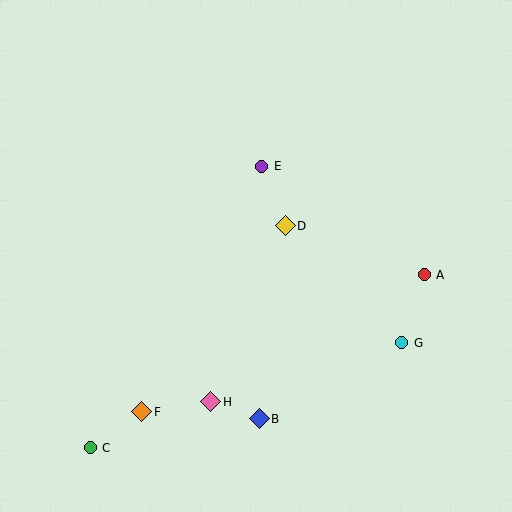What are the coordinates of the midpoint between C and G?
The midpoint between C and G is at (246, 395).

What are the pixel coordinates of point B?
Point B is at (259, 419).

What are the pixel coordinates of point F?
Point F is at (142, 412).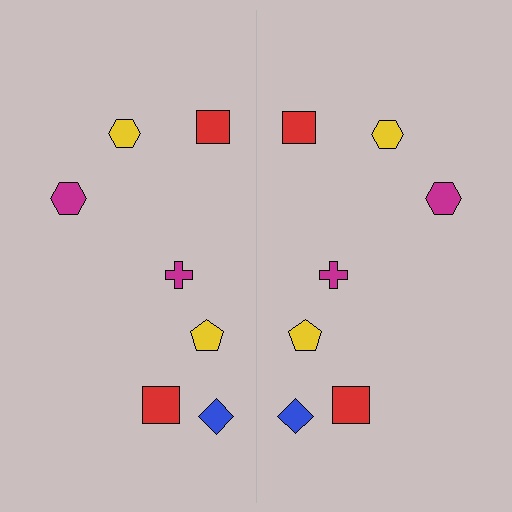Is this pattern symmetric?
Yes, this pattern has bilateral (reflection) symmetry.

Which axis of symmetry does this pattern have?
The pattern has a vertical axis of symmetry running through the center of the image.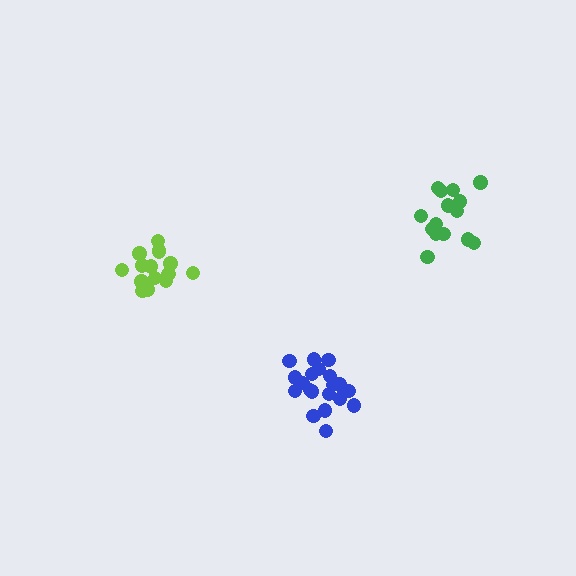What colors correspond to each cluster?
The clusters are colored: blue, lime, green.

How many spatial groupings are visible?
There are 3 spatial groupings.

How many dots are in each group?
Group 1: 21 dots, Group 2: 15 dots, Group 3: 15 dots (51 total).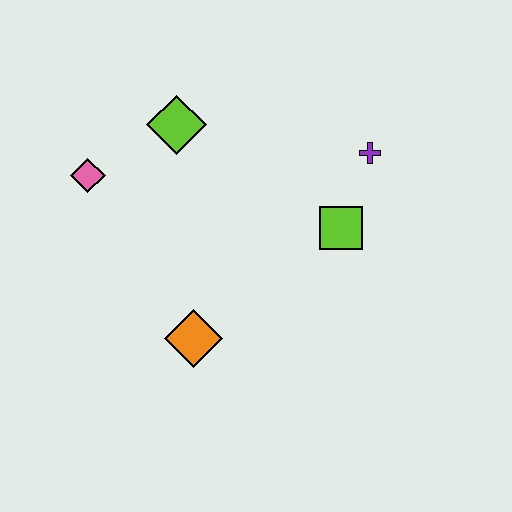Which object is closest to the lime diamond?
The pink diamond is closest to the lime diamond.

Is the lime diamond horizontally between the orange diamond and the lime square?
No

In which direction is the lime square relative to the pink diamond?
The lime square is to the right of the pink diamond.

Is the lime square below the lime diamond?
Yes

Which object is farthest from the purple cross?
The pink diamond is farthest from the purple cross.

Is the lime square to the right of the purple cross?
No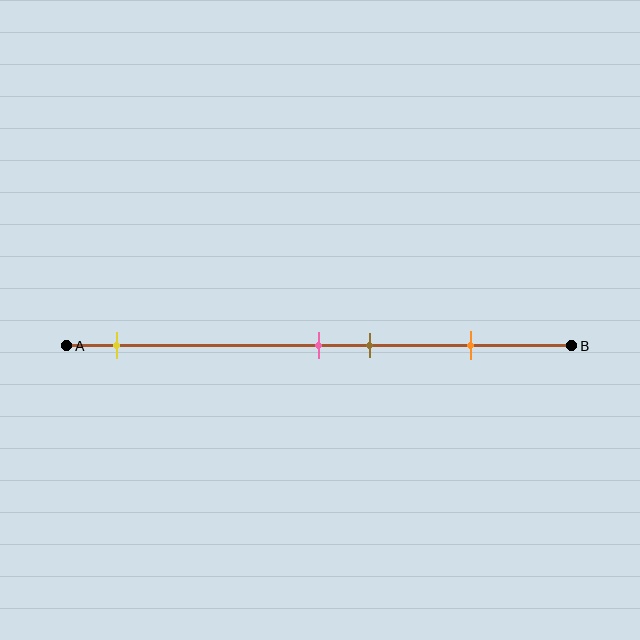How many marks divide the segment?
There are 4 marks dividing the segment.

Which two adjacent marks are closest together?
The pink and brown marks are the closest adjacent pair.